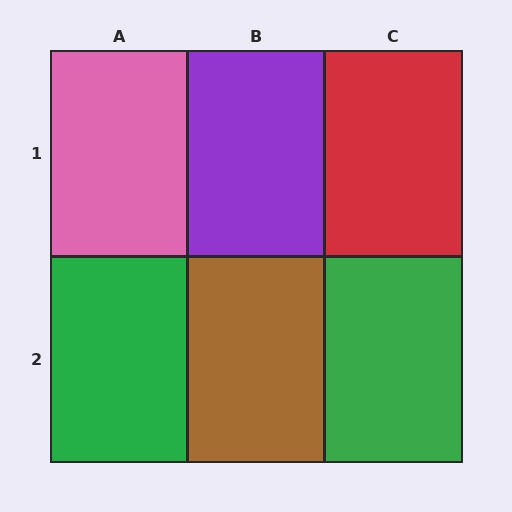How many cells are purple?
1 cell is purple.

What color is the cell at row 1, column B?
Purple.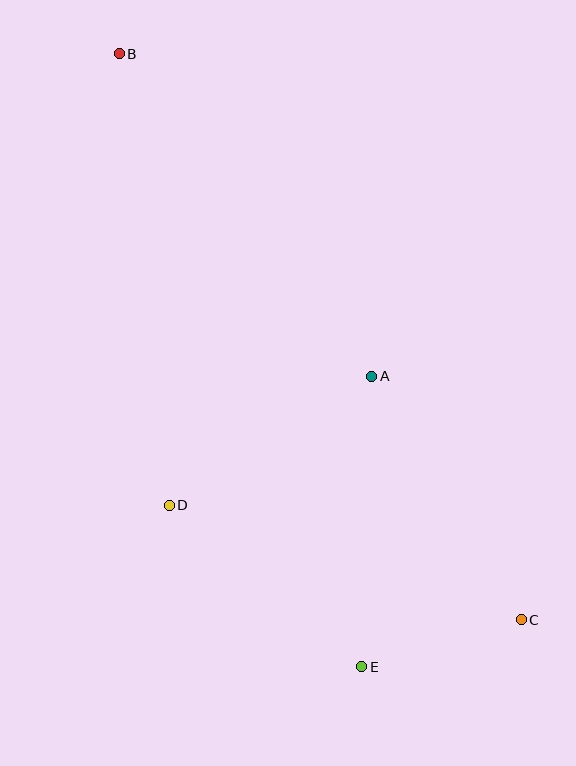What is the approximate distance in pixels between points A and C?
The distance between A and C is approximately 285 pixels.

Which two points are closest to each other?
Points C and E are closest to each other.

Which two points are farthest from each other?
Points B and C are farthest from each other.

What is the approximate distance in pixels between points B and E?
The distance between B and E is approximately 659 pixels.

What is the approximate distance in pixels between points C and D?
The distance between C and D is approximately 370 pixels.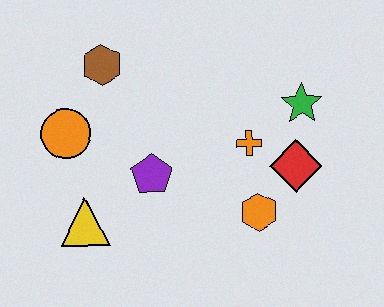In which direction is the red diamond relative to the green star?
The red diamond is below the green star.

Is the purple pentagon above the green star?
No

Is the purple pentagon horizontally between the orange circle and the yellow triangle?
No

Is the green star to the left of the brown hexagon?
No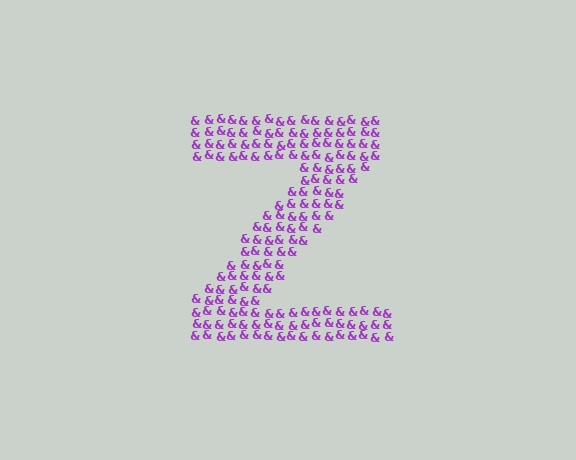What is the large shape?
The large shape is the letter Z.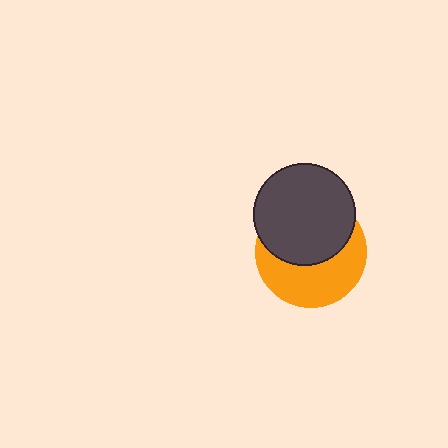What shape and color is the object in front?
The object in front is a dark gray circle.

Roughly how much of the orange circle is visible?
About half of it is visible (roughly 49%).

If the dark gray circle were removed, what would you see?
You would see the complete orange circle.